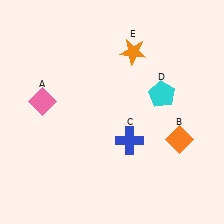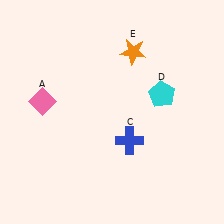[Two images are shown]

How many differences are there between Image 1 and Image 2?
There is 1 difference between the two images.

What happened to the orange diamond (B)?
The orange diamond (B) was removed in Image 2. It was in the bottom-right area of Image 1.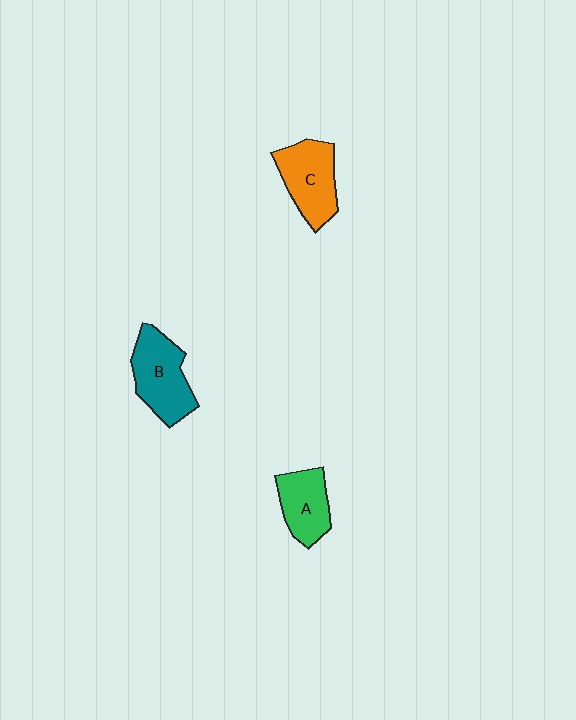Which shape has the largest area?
Shape B (teal).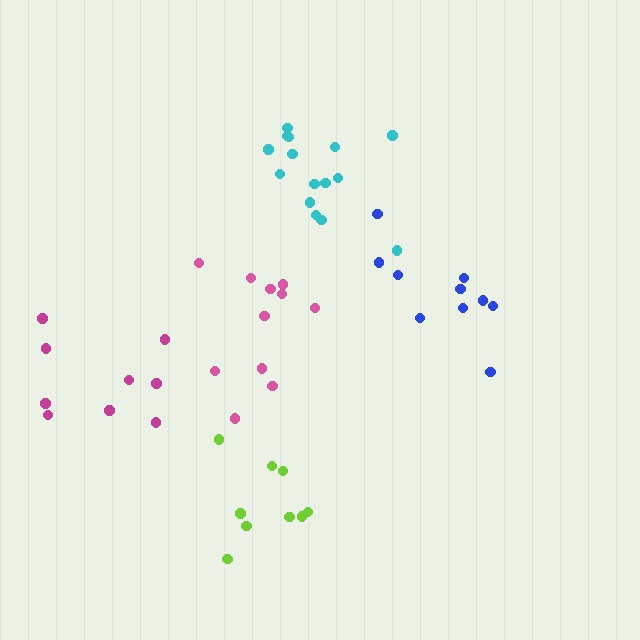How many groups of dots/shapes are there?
There are 5 groups.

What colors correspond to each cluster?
The clusters are colored: magenta, cyan, blue, lime, pink.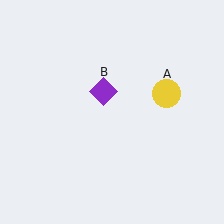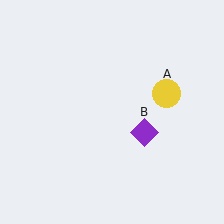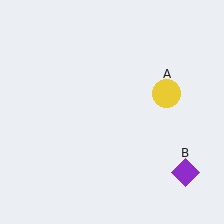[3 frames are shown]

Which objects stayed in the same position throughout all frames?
Yellow circle (object A) remained stationary.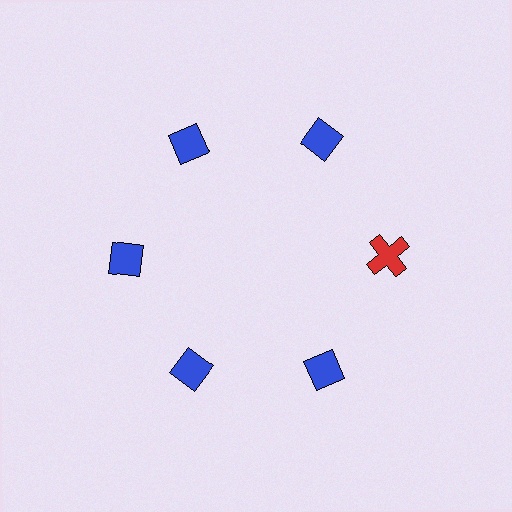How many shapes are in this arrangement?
There are 6 shapes arranged in a ring pattern.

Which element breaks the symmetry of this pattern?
The red cross at roughly the 3 o'clock position breaks the symmetry. All other shapes are blue diamonds.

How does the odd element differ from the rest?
It differs in both color (red instead of blue) and shape (cross instead of diamond).